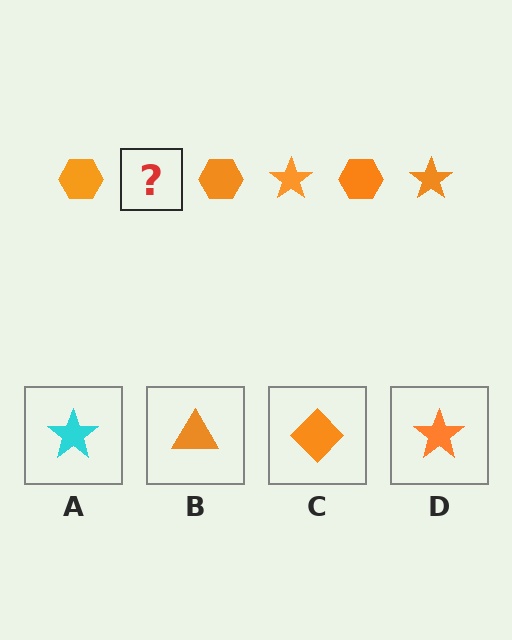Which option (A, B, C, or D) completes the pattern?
D.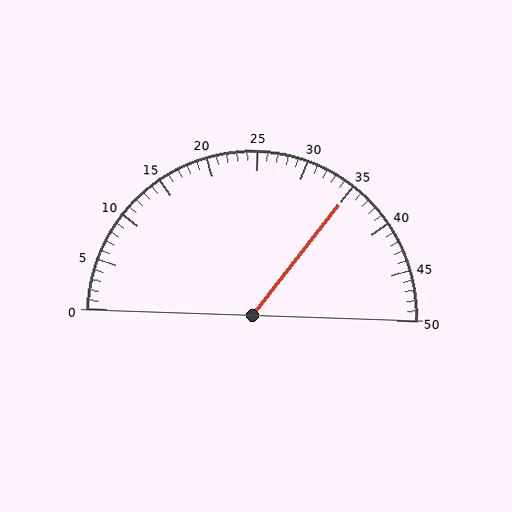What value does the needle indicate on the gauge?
The needle indicates approximately 35.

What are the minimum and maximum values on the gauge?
The gauge ranges from 0 to 50.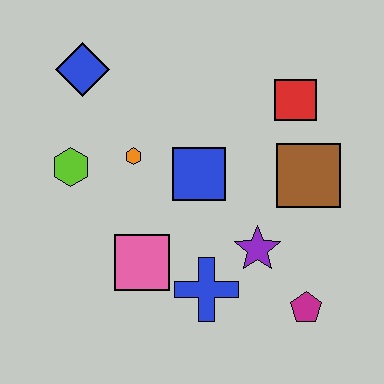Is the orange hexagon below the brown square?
No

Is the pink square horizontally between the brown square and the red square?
No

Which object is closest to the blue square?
The orange hexagon is closest to the blue square.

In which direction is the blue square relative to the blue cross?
The blue square is above the blue cross.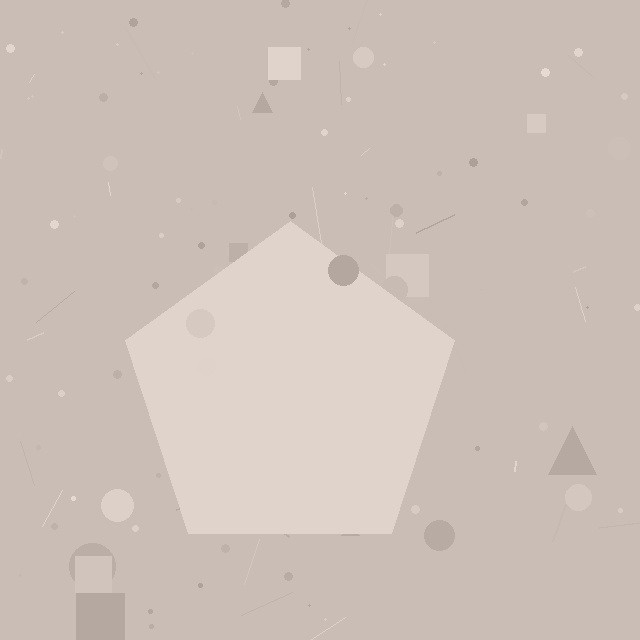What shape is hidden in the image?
A pentagon is hidden in the image.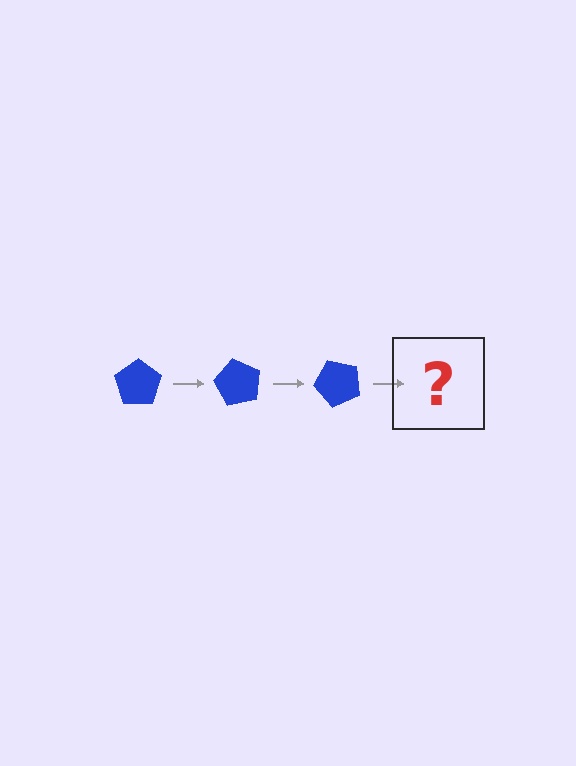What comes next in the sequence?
The next element should be a blue pentagon rotated 180 degrees.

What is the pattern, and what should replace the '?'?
The pattern is that the pentagon rotates 60 degrees each step. The '?' should be a blue pentagon rotated 180 degrees.